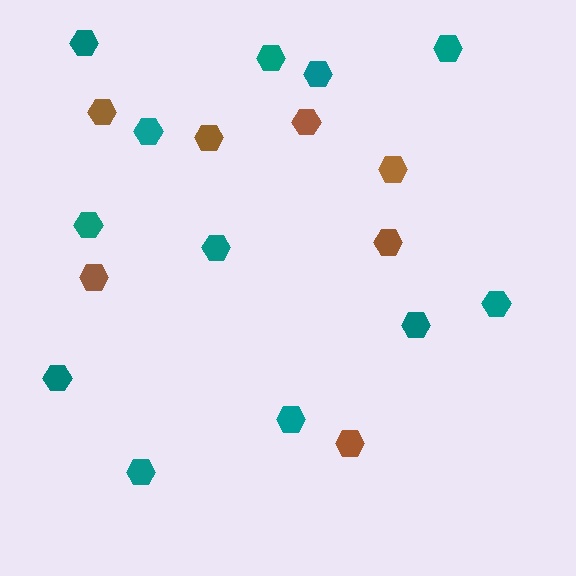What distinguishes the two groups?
There are 2 groups: one group of teal hexagons (12) and one group of brown hexagons (7).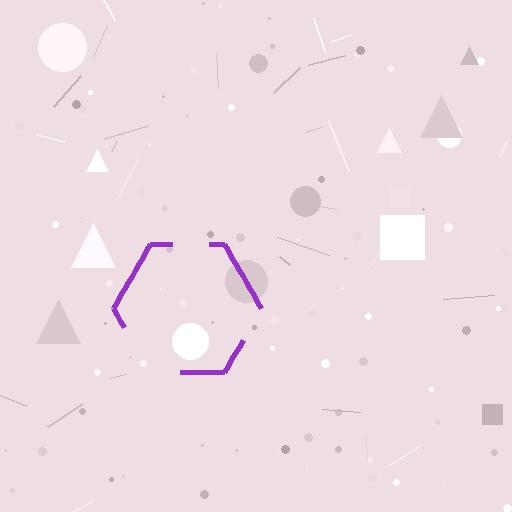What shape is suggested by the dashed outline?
The dashed outline suggests a hexagon.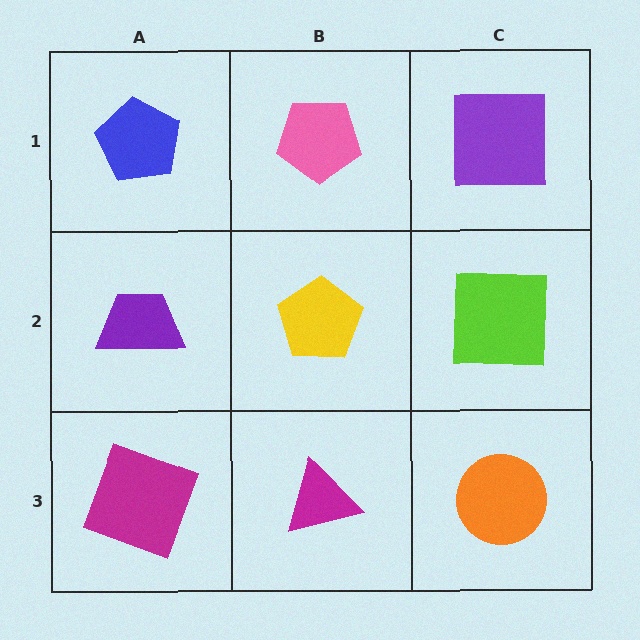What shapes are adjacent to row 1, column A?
A purple trapezoid (row 2, column A), a pink pentagon (row 1, column B).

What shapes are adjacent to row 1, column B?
A yellow pentagon (row 2, column B), a blue pentagon (row 1, column A), a purple square (row 1, column C).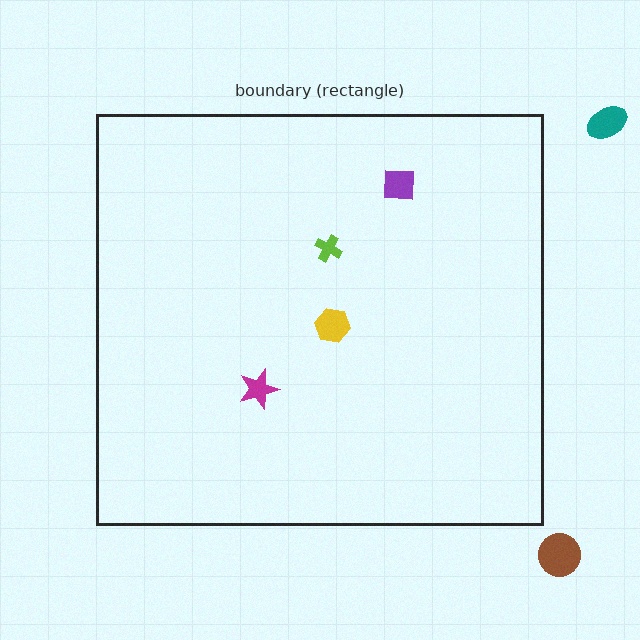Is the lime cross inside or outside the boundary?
Inside.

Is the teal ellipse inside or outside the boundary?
Outside.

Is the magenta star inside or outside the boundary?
Inside.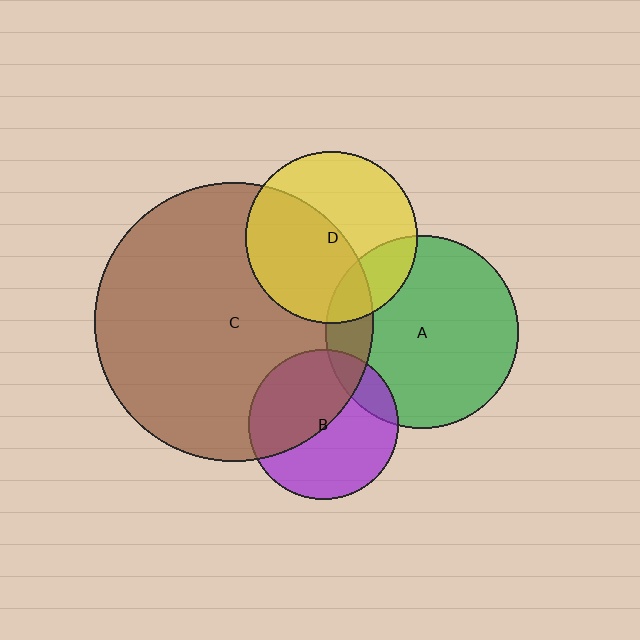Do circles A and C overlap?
Yes.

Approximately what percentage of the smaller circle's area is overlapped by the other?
Approximately 15%.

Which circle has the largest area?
Circle C (brown).